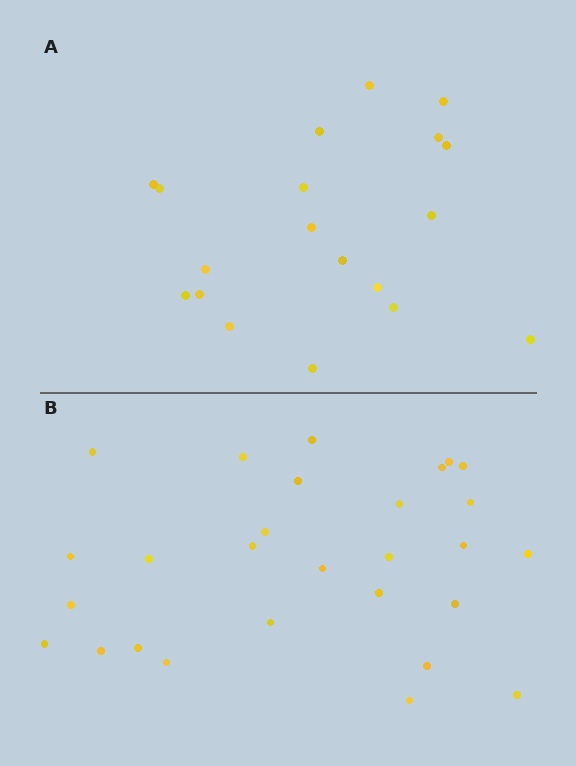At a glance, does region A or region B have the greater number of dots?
Region B (the bottom region) has more dots.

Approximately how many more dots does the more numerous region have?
Region B has roughly 8 or so more dots than region A.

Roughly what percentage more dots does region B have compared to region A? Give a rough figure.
About 45% more.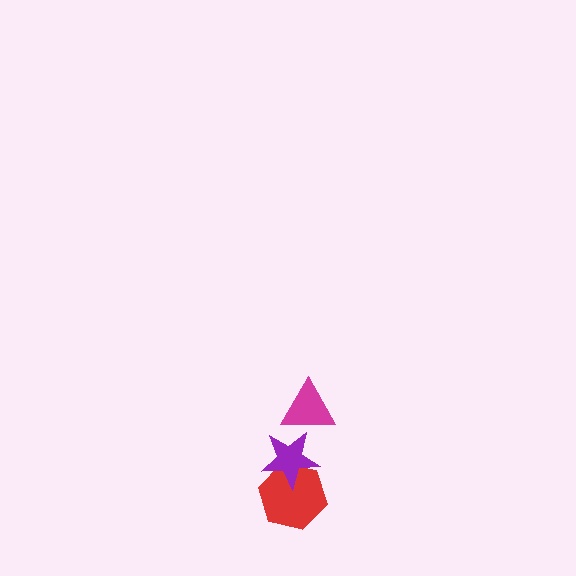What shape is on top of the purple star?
The magenta triangle is on top of the purple star.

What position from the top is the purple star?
The purple star is 2nd from the top.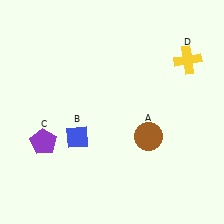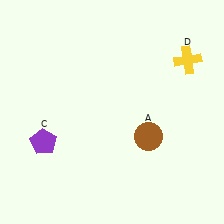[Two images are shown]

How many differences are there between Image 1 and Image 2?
There is 1 difference between the two images.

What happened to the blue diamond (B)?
The blue diamond (B) was removed in Image 2. It was in the bottom-left area of Image 1.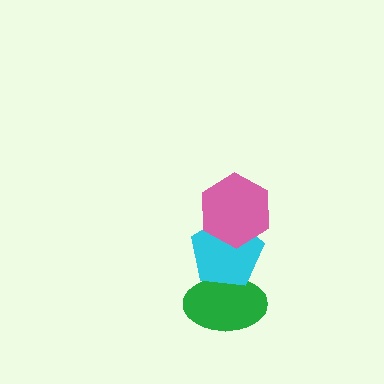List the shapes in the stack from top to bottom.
From top to bottom: the pink hexagon, the cyan pentagon, the green ellipse.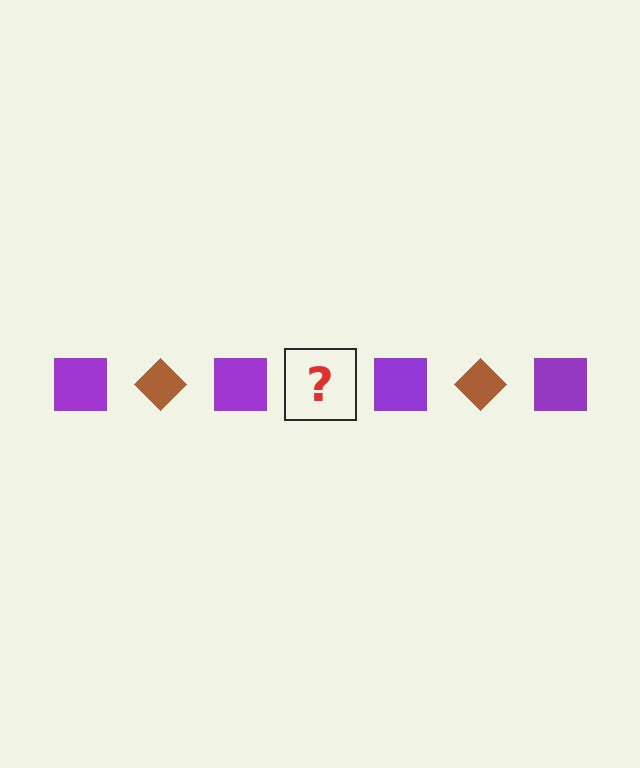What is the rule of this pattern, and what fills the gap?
The rule is that the pattern alternates between purple square and brown diamond. The gap should be filled with a brown diamond.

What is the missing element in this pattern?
The missing element is a brown diamond.